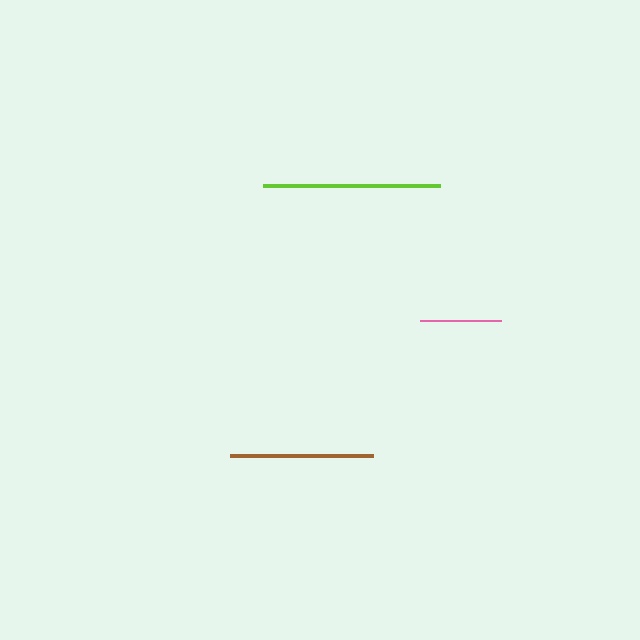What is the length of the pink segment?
The pink segment is approximately 81 pixels long.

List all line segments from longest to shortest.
From longest to shortest: lime, brown, pink.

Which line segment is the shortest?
The pink line is the shortest at approximately 81 pixels.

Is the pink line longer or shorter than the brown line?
The brown line is longer than the pink line.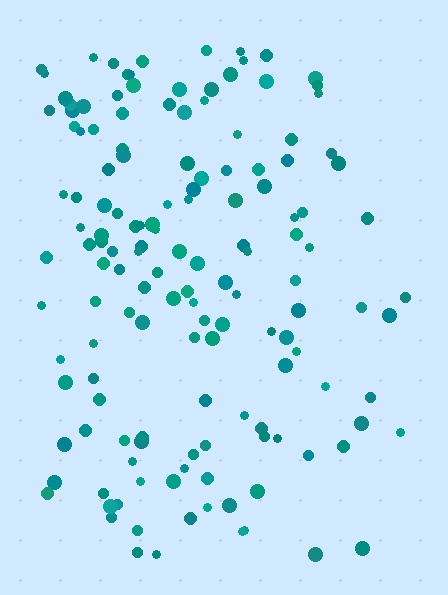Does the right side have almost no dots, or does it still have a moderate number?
Still a moderate number, just noticeably fewer than the left.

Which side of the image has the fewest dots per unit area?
The right.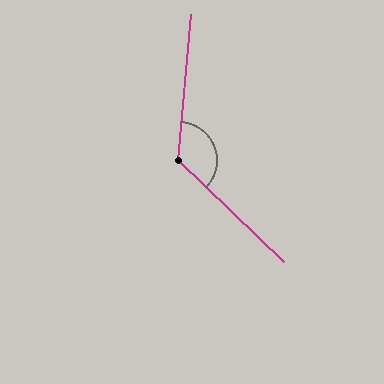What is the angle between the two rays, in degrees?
Approximately 128 degrees.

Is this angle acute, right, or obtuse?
It is obtuse.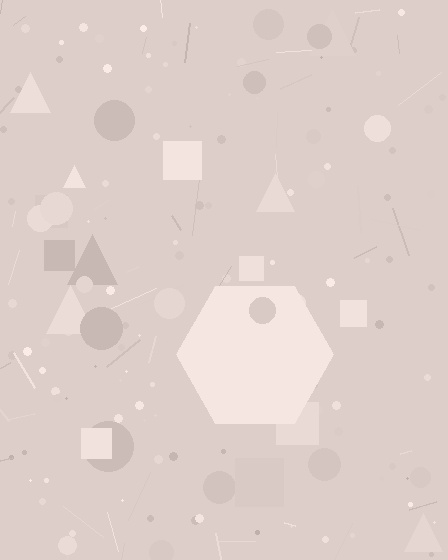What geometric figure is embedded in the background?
A hexagon is embedded in the background.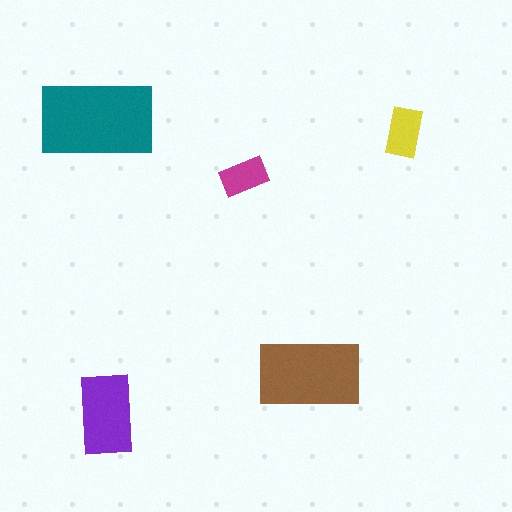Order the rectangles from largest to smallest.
the teal one, the brown one, the purple one, the yellow one, the magenta one.